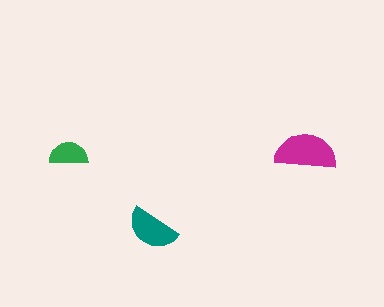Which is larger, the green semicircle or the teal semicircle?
The teal one.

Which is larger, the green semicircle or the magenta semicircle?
The magenta one.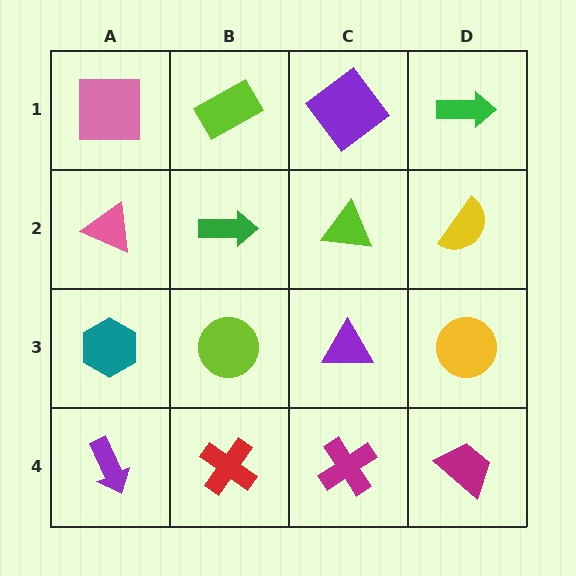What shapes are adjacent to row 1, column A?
A pink triangle (row 2, column A), a lime rectangle (row 1, column B).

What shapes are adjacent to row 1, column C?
A lime triangle (row 2, column C), a lime rectangle (row 1, column B), a green arrow (row 1, column D).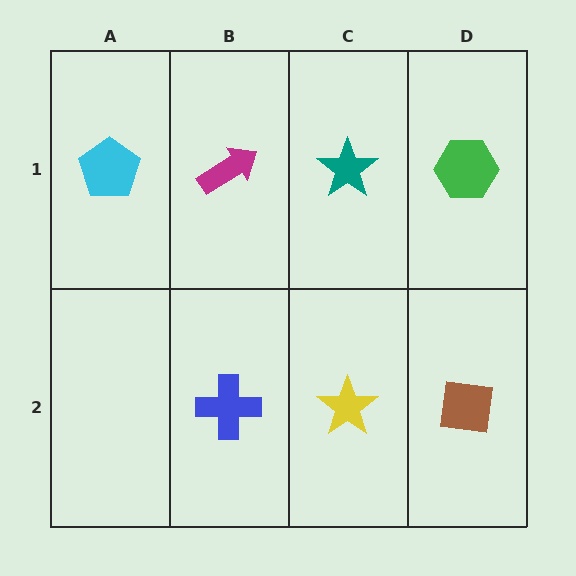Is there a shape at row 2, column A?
No, that cell is empty.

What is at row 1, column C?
A teal star.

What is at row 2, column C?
A yellow star.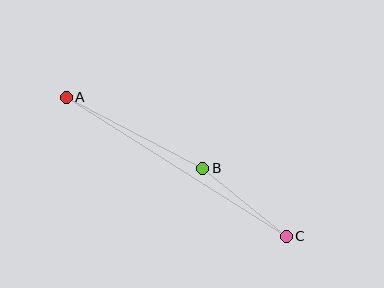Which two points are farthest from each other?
Points A and C are farthest from each other.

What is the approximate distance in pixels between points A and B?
The distance between A and B is approximately 154 pixels.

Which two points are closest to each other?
Points B and C are closest to each other.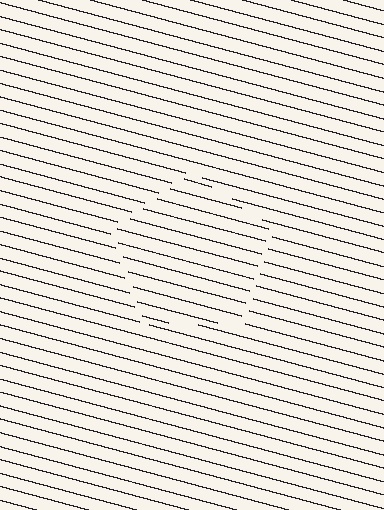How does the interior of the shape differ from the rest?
The interior of the shape contains the same grating, shifted by half a period — the contour is defined by the phase discontinuity where line-ends from the inner and outer gratings abut.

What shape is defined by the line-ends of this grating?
An illusory pentagon. The interior of the shape contains the same grating, shifted by half a period — the contour is defined by the phase discontinuity where line-ends from the inner and outer gratings abut.